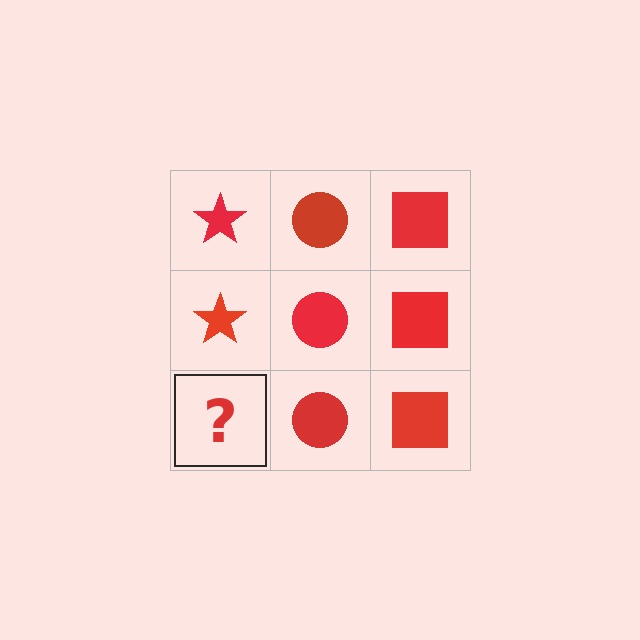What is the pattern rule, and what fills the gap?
The rule is that each column has a consistent shape. The gap should be filled with a red star.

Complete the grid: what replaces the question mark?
The question mark should be replaced with a red star.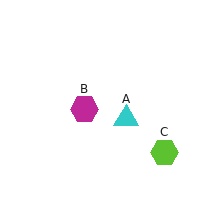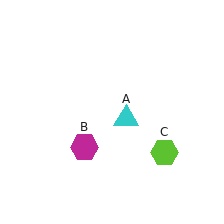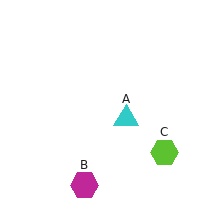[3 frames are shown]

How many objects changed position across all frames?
1 object changed position: magenta hexagon (object B).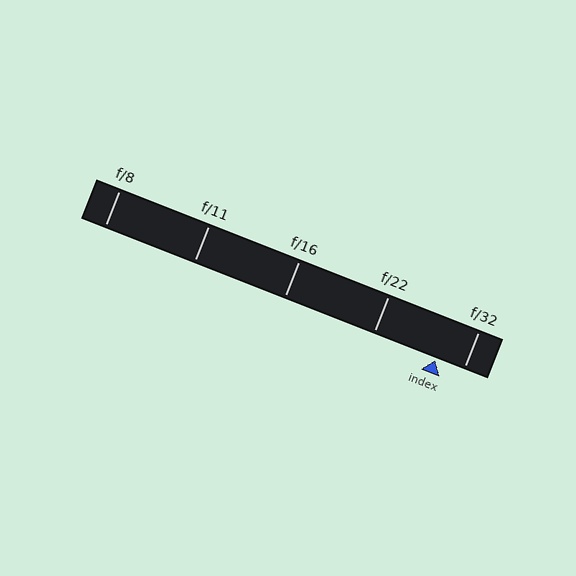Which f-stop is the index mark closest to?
The index mark is closest to f/32.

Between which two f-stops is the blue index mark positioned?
The index mark is between f/22 and f/32.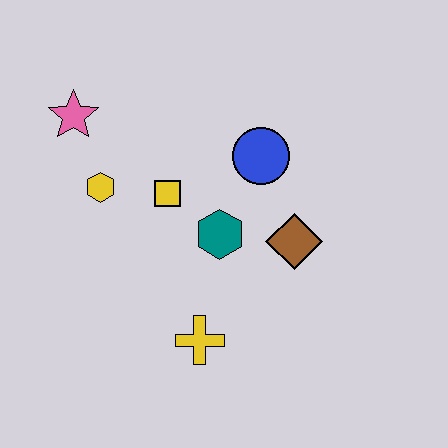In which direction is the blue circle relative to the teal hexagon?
The blue circle is above the teal hexagon.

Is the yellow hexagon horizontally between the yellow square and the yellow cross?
No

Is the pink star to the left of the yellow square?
Yes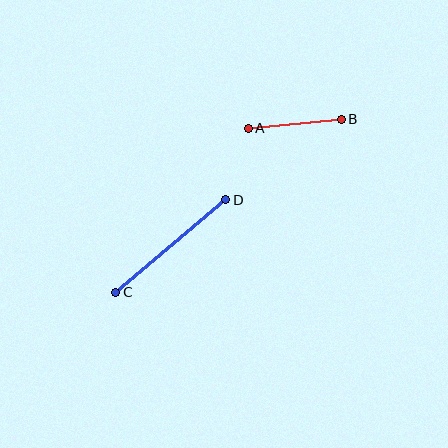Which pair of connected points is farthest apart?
Points C and D are farthest apart.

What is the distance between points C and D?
The distance is approximately 144 pixels.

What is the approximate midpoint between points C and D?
The midpoint is at approximately (171, 246) pixels.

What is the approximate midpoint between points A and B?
The midpoint is at approximately (295, 124) pixels.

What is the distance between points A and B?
The distance is approximately 93 pixels.